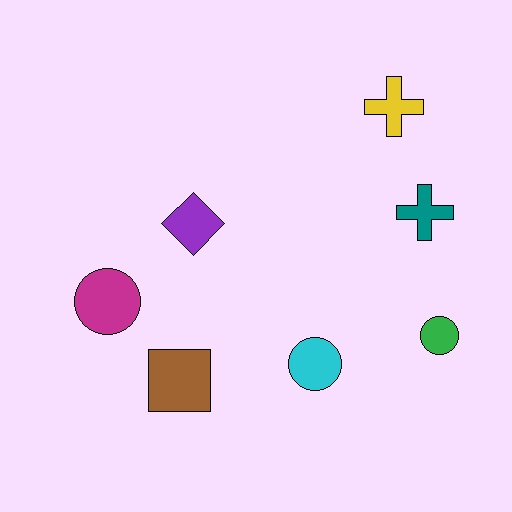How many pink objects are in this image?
There are no pink objects.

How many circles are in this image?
There are 3 circles.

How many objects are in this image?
There are 7 objects.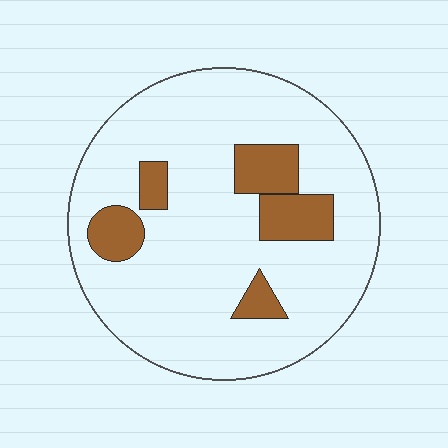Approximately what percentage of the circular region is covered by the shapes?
Approximately 15%.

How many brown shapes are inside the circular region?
5.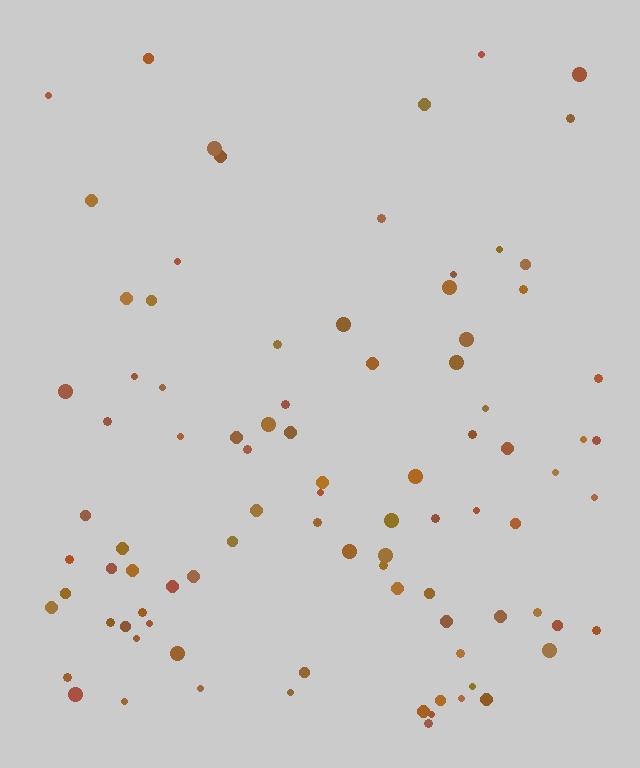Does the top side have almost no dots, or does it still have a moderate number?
Still a moderate number, just noticeably fewer than the bottom.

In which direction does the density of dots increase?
From top to bottom, with the bottom side densest.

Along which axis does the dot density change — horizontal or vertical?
Vertical.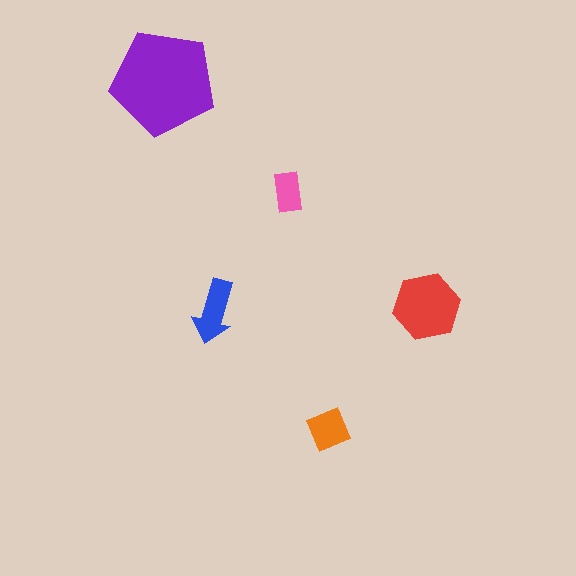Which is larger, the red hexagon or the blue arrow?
The red hexagon.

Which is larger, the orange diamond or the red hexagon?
The red hexagon.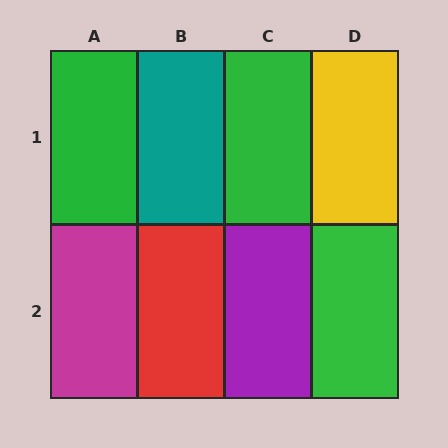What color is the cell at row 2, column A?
Magenta.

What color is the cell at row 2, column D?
Green.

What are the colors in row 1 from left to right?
Green, teal, green, yellow.